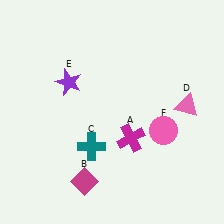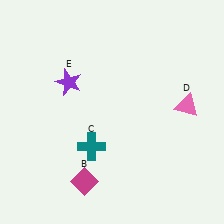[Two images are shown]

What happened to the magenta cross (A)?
The magenta cross (A) was removed in Image 2. It was in the bottom-right area of Image 1.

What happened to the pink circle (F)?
The pink circle (F) was removed in Image 2. It was in the bottom-right area of Image 1.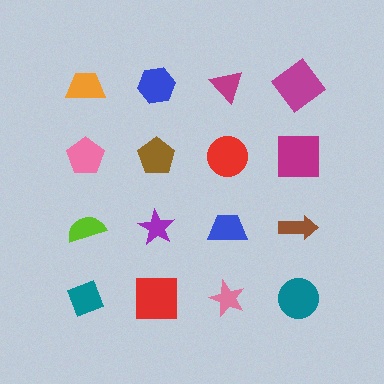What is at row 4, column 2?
A red square.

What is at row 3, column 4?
A brown arrow.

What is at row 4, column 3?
A pink star.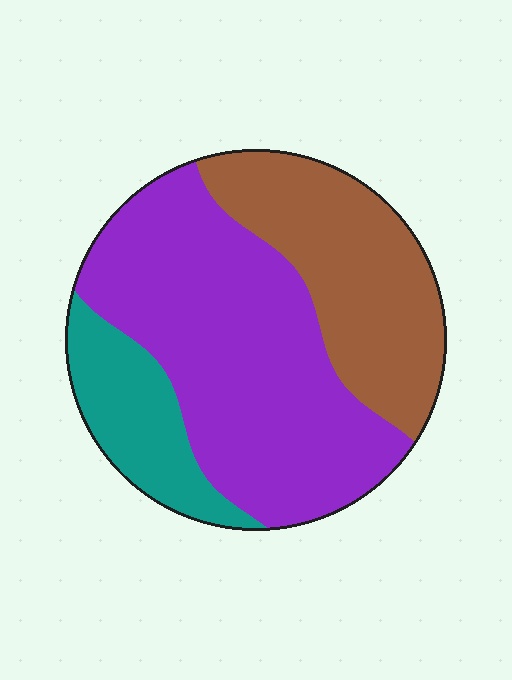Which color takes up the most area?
Purple, at roughly 55%.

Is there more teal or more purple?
Purple.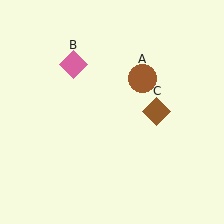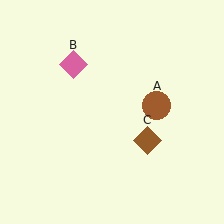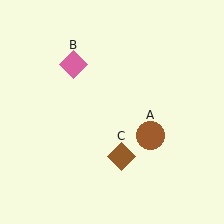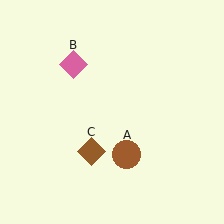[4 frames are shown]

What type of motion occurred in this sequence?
The brown circle (object A), brown diamond (object C) rotated clockwise around the center of the scene.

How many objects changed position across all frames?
2 objects changed position: brown circle (object A), brown diamond (object C).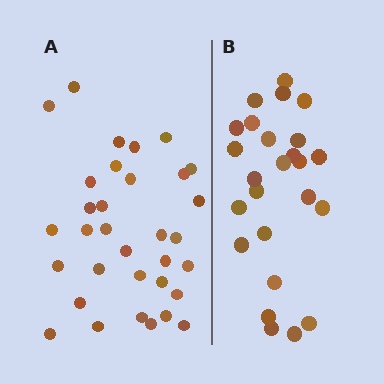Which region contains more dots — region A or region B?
Region A (the left region) has more dots.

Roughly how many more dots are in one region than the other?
Region A has roughly 8 or so more dots than region B.